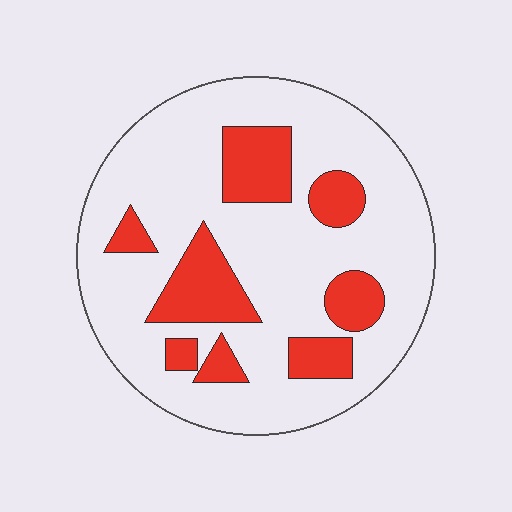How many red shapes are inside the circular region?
8.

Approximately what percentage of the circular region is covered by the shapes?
Approximately 25%.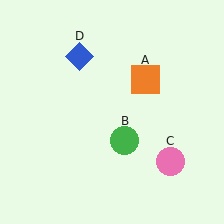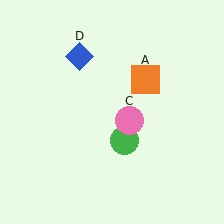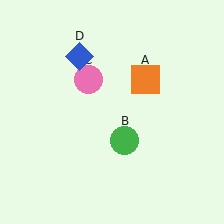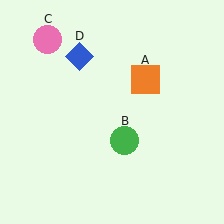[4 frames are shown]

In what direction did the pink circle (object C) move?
The pink circle (object C) moved up and to the left.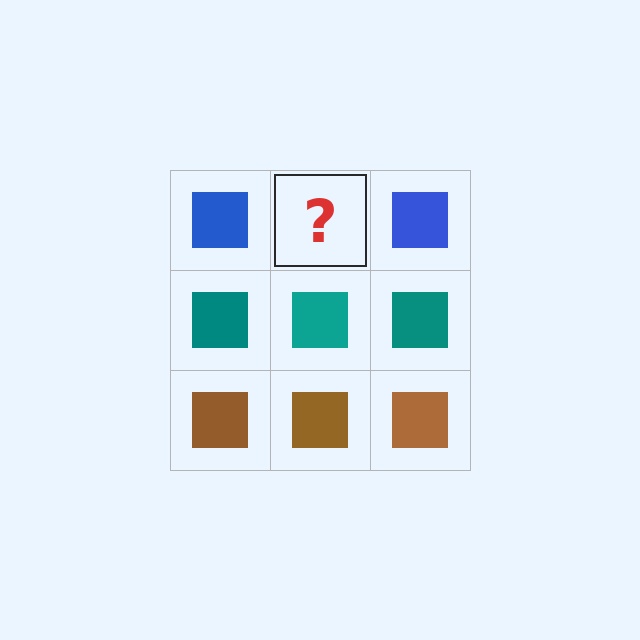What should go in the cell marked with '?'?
The missing cell should contain a blue square.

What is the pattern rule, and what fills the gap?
The rule is that each row has a consistent color. The gap should be filled with a blue square.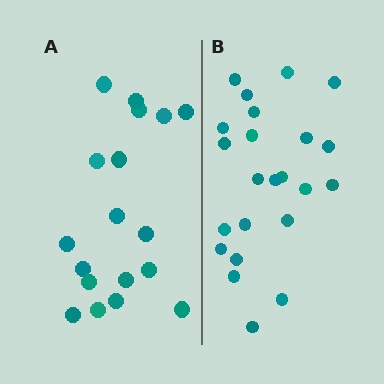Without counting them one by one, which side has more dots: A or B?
Region B (the right region) has more dots.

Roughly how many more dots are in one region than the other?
Region B has about 5 more dots than region A.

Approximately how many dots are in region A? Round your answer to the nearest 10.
About 20 dots. (The exact count is 18, which rounds to 20.)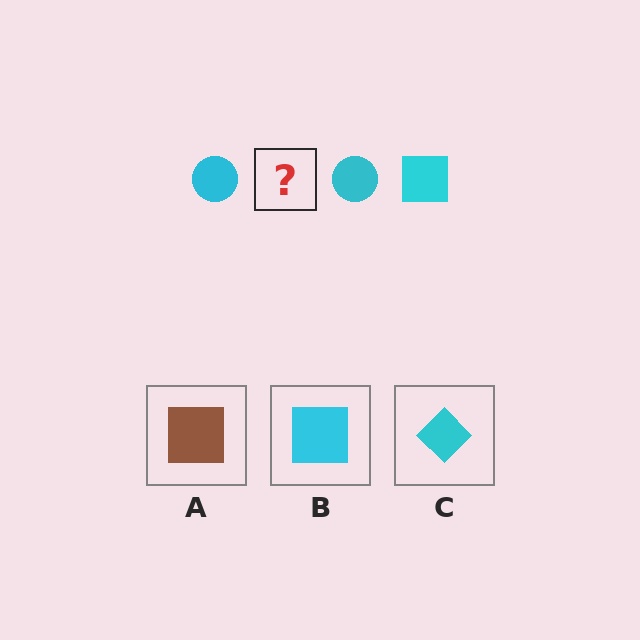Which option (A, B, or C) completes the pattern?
B.